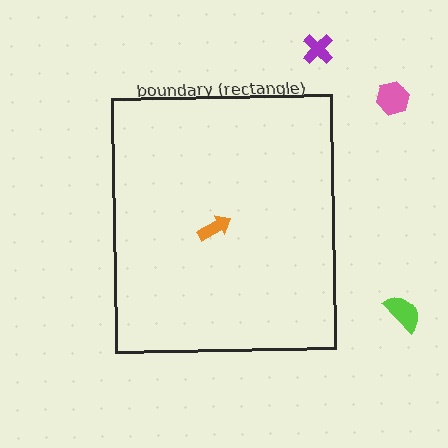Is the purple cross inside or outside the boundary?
Outside.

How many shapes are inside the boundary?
1 inside, 3 outside.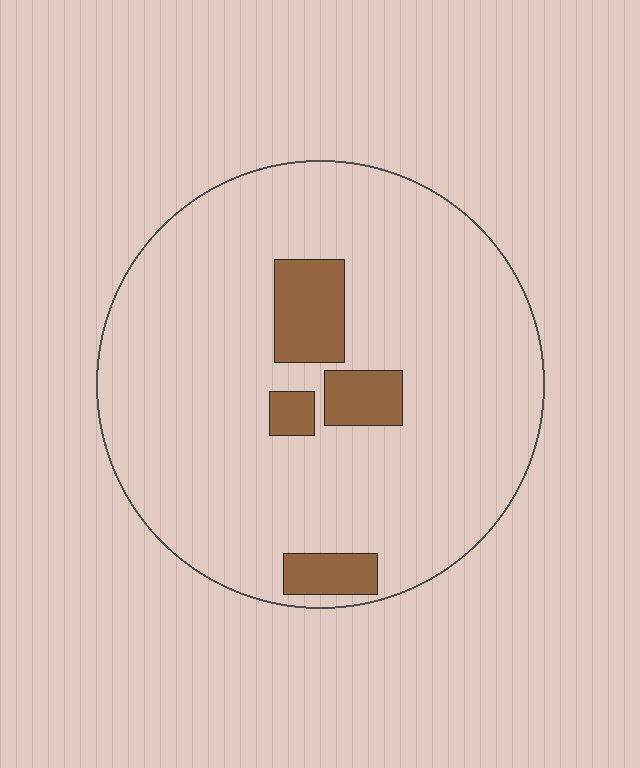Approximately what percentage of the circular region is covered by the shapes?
Approximately 10%.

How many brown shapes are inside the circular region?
4.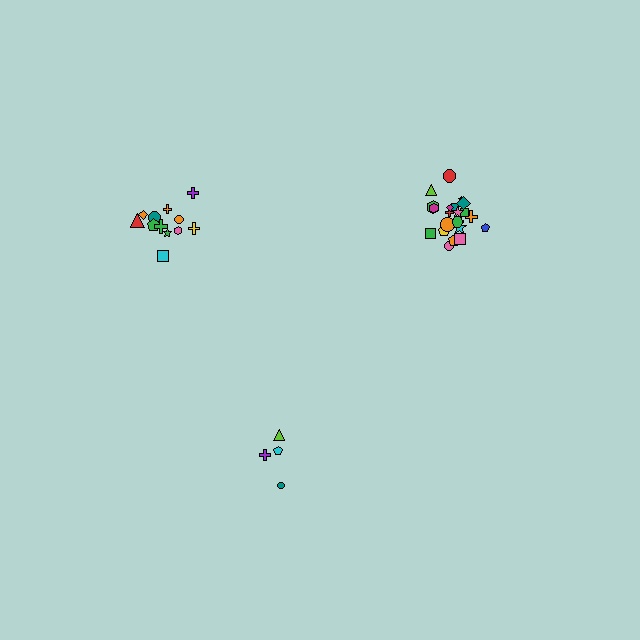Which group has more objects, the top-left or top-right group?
The top-right group.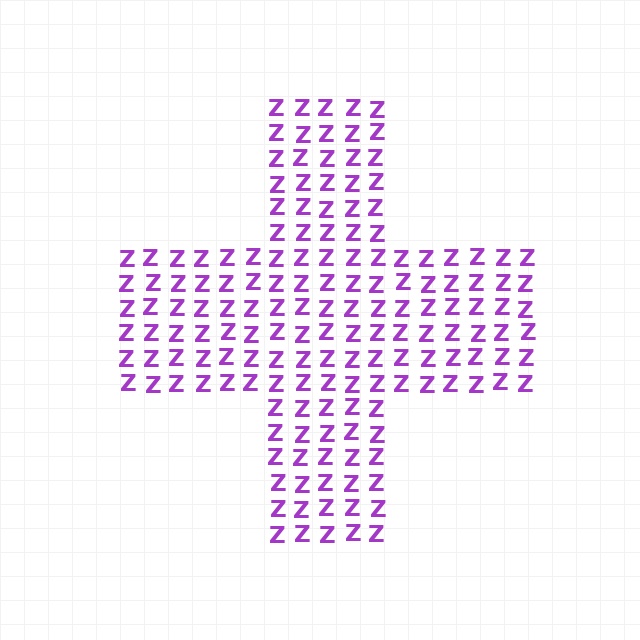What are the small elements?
The small elements are letter Z's.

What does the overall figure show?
The overall figure shows a cross.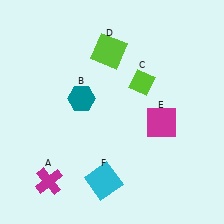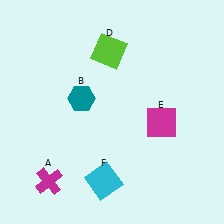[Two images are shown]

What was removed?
The lime diamond (C) was removed in Image 2.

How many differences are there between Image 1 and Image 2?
There is 1 difference between the two images.